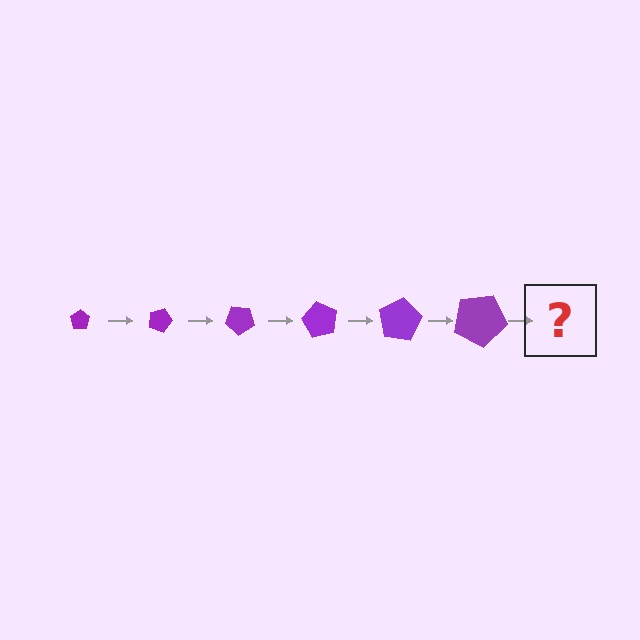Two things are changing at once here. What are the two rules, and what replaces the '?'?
The two rules are that the pentagon grows larger each step and it rotates 20 degrees each step. The '?' should be a pentagon, larger than the previous one and rotated 120 degrees from the start.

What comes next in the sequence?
The next element should be a pentagon, larger than the previous one and rotated 120 degrees from the start.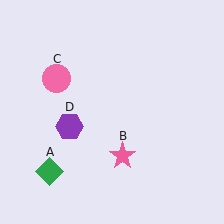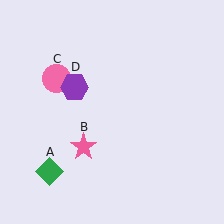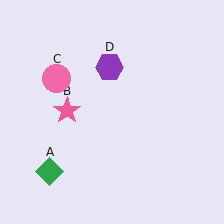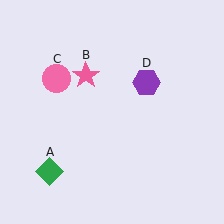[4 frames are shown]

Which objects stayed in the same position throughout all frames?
Green diamond (object A) and pink circle (object C) remained stationary.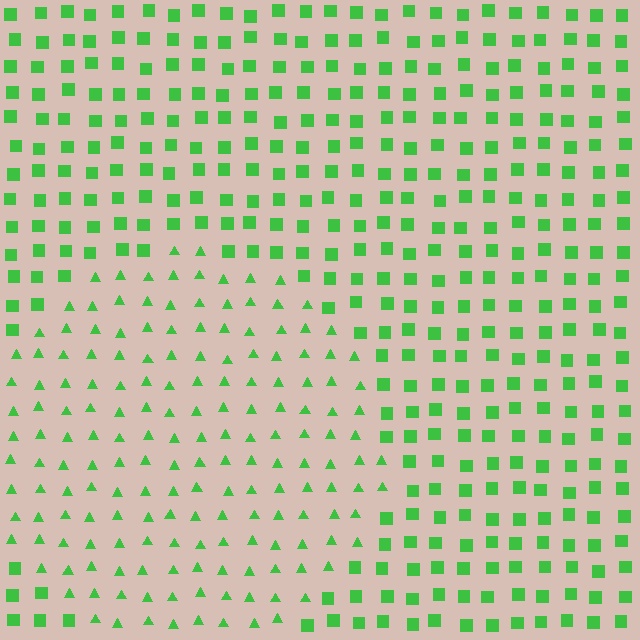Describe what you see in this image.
The image is filled with small green elements arranged in a uniform grid. A circle-shaped region contains triangles, while the surrounding area contains squares. The boundary is defined purely by the change in element shape.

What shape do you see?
I see a circle.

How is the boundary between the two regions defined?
The boundary is defined by a change in element shape: triangles inside vs. squares outside. All elements share the same color and spacing.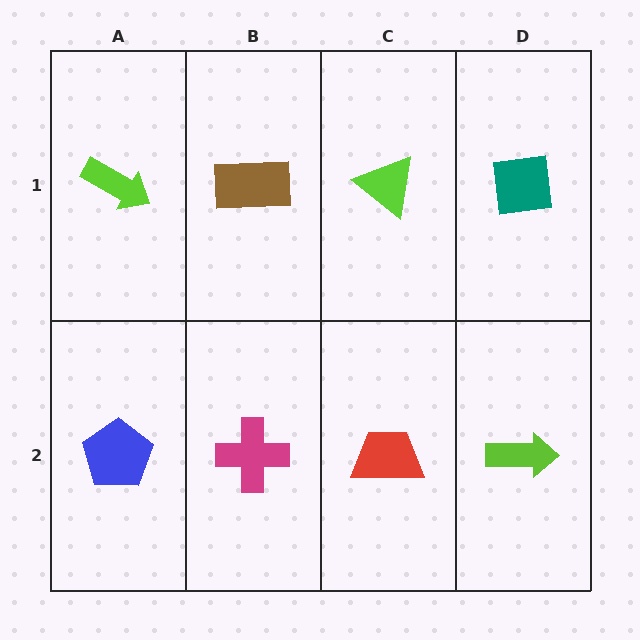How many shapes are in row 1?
4 shapes.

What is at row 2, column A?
A blue pentagon.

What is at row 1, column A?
A lime arrow.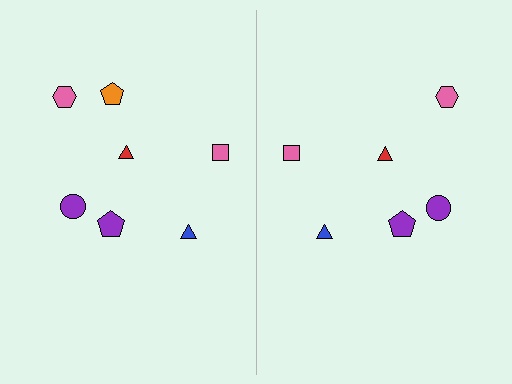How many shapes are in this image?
There are 13 shapes in this image.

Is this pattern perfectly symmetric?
No, the pattern is not perfectly symmetric. A orange pentagon is missing from the right side.